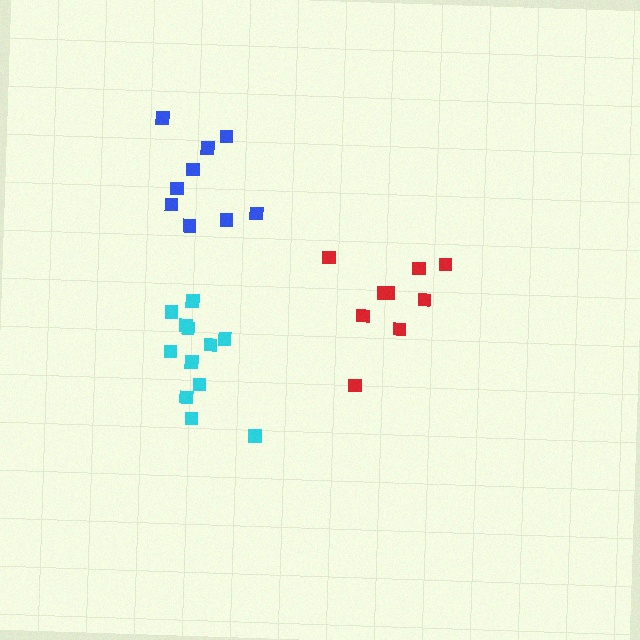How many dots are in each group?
Group 1: 9 dots, Group 2: 12 dots, Group 3: 9 dots (30 total).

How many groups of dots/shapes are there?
There are 3 groups.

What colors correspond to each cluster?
The clusters are colored: red, cyan, blue.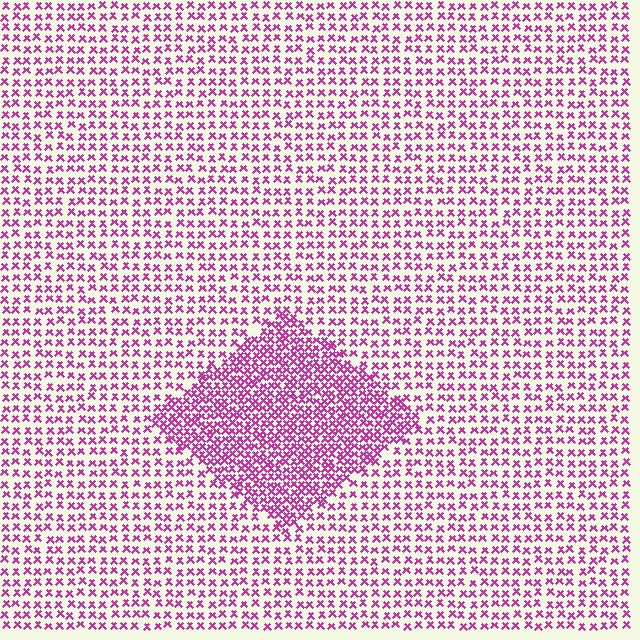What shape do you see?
I see a diamond.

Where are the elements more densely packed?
The elements are more densely packed inside the diamond boundary.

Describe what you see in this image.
The image contains small magenta elements arranged at two different densities. A diamond-shaped region is visible where the elements are more densely packed than the surrounding area.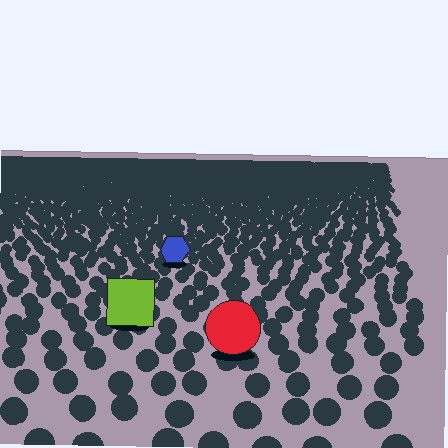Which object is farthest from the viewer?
The blue hexagon is farthest from the viewer. It appears smaller and the ground texture around it is denser.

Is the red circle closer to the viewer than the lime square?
Yes. The red circle is closer — you can tell from the texture gradient: the ground texture is coarser near it.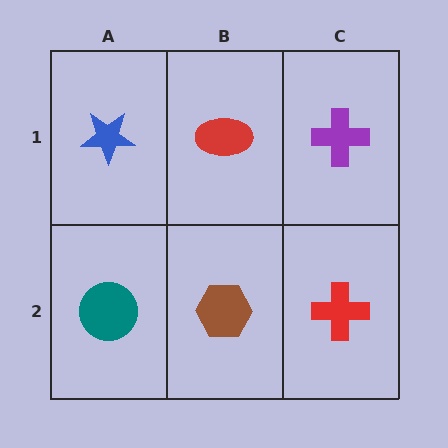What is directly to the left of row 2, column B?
A teal circle.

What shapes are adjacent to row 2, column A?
A blue star (row 1, column A), a brown hexagon (row 2, column B).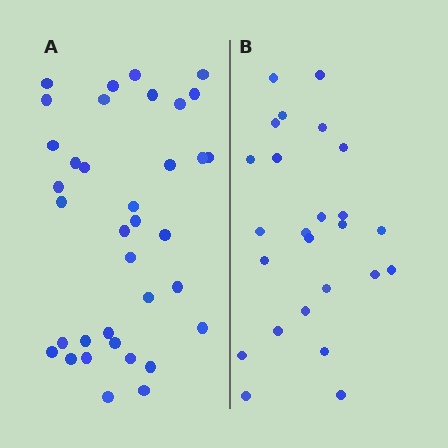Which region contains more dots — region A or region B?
Region A (the left region) has more dots.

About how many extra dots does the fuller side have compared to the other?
Region A has roughly 12 or so more dots than region B.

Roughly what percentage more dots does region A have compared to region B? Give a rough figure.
About 45% more.